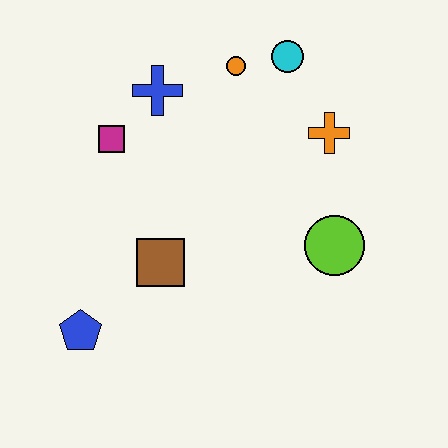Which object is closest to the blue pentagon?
The brown square is closest to the blue pentagon.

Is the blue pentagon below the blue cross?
Yes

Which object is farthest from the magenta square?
The lime circle is farthest from the magenta square.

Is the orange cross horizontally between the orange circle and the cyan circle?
No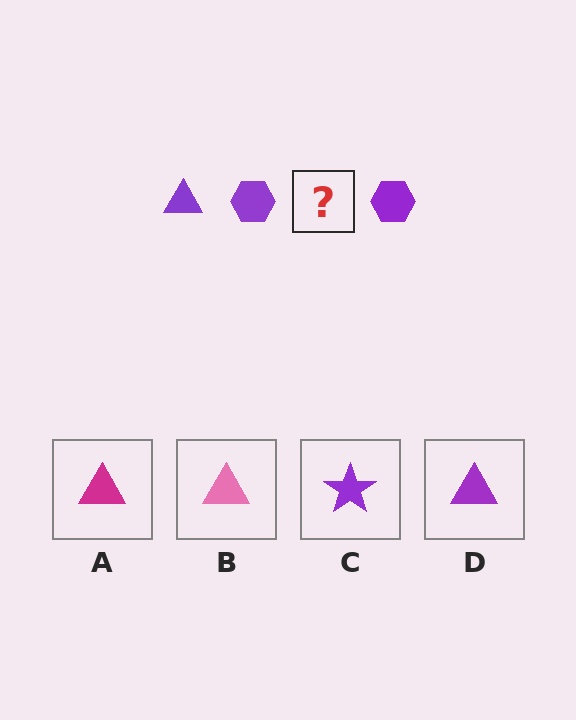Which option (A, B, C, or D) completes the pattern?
D.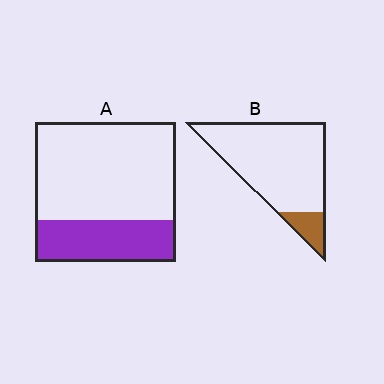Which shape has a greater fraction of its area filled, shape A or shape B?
Shape A.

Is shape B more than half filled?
No.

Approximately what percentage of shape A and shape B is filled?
A is approximately 30% and B is approximately 15%.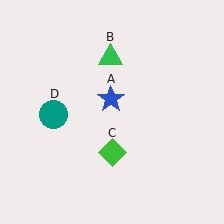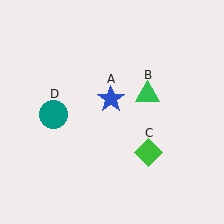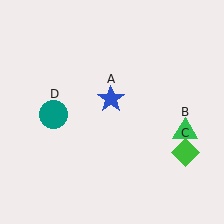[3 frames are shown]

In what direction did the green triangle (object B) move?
The green triangle (object B) moved down and to the right.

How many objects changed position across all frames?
2 objects changed position: green triangle (object B), green diamond (object C).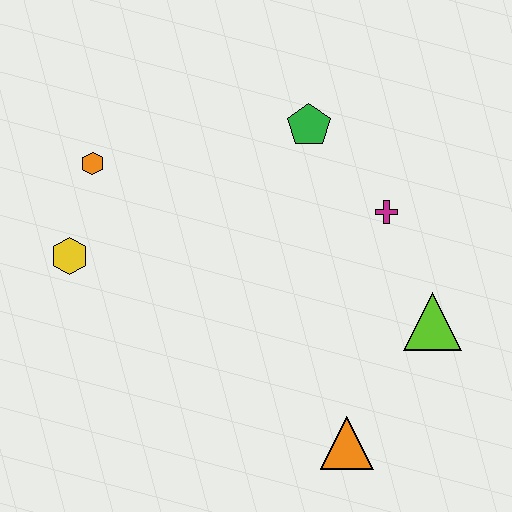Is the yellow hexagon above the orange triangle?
Yes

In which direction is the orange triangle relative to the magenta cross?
The orange triangle is below the magenta cross.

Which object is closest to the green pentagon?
The magenta cross is closest to the green pentagon.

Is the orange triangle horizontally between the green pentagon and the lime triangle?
Yes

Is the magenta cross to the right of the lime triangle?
No